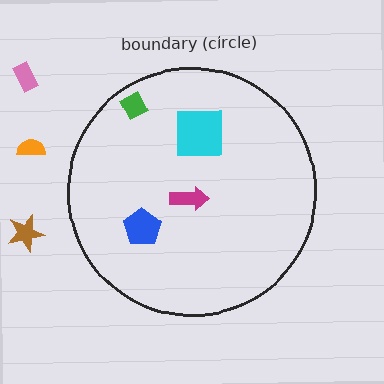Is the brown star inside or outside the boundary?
Outside.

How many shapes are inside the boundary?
4 inside, 3 outside.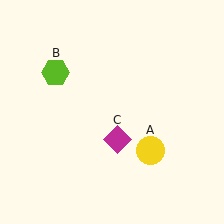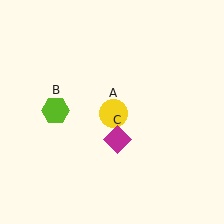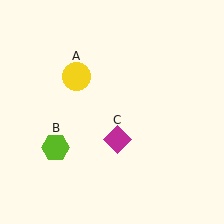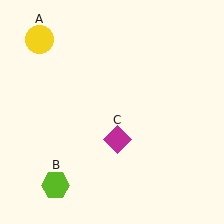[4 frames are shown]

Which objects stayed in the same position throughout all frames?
Magenta diamond (object C) remained stationary.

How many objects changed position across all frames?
2 objects changed position: yellow circle (object A), lime hexagon (object B).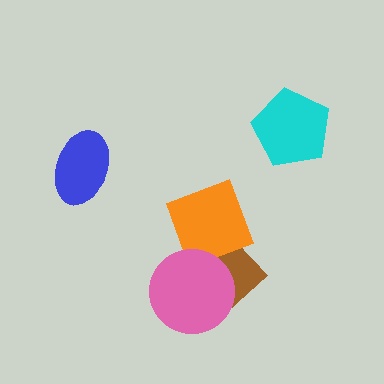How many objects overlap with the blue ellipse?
0 objects overlap with the blue ellipse.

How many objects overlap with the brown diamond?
2 objects overlap with the brown diamond.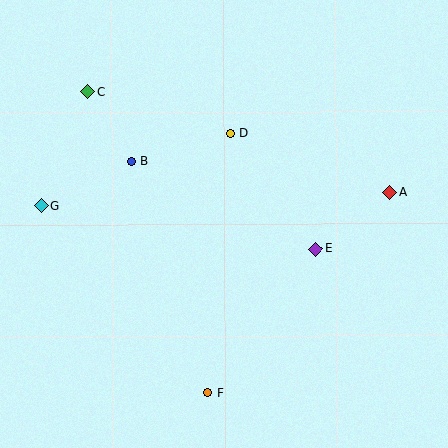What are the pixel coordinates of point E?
Point E is at (316, 249).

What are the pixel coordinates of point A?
Point A is at (389, 192).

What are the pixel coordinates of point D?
Point D is at (230, 133).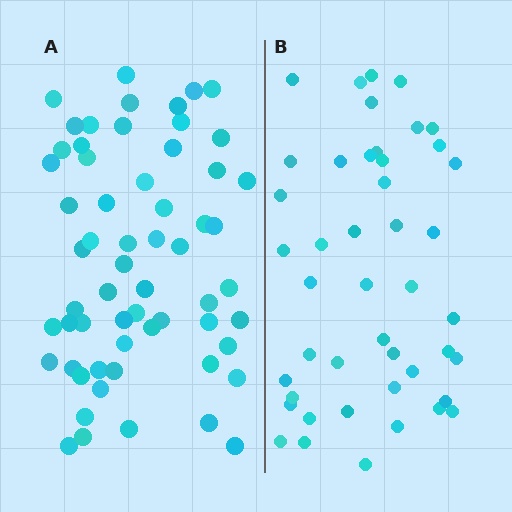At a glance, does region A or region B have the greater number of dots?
Region A (the left region) has more dots.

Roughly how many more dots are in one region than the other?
Region A has approximately 15 more dots than region B.